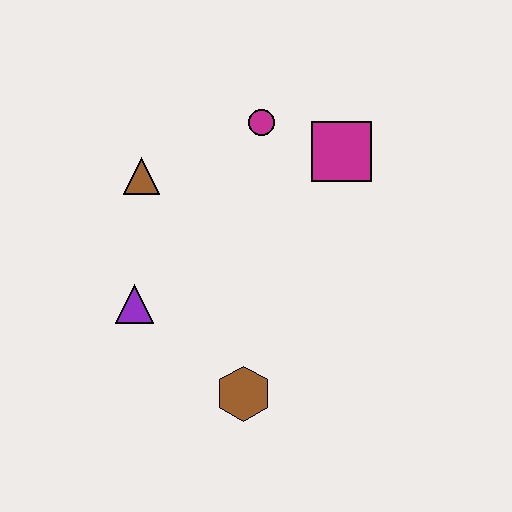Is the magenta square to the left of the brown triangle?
No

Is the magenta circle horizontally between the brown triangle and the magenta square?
Yes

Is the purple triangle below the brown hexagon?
No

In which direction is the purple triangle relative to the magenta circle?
The purple triangle is below the magenta circle.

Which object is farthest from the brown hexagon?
The magenta circle is farthest from the brown hexagon.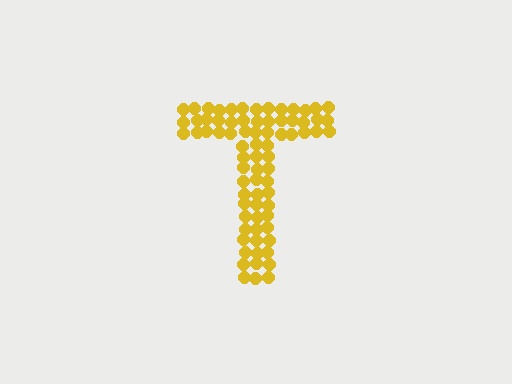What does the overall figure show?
The overall figure shows the letter T.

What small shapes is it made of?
It is made of small circles.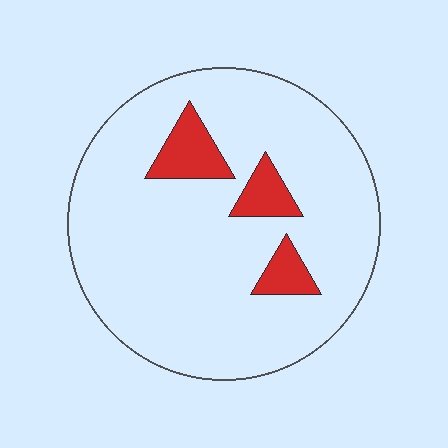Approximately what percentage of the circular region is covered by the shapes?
Approximately 10%.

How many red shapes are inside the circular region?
3.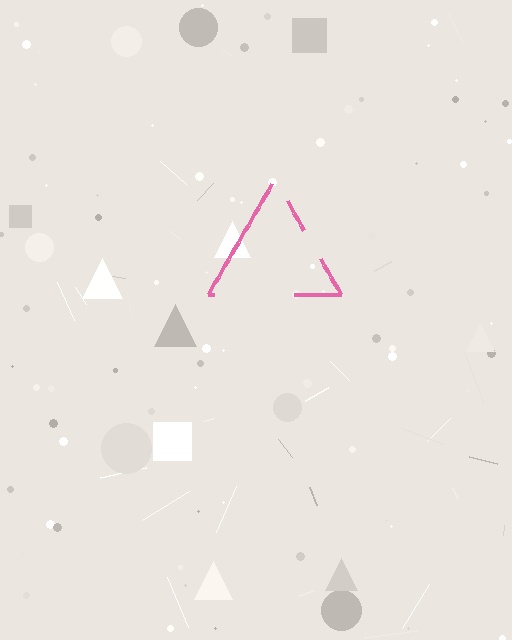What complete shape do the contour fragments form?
The contour fragments form a triangle.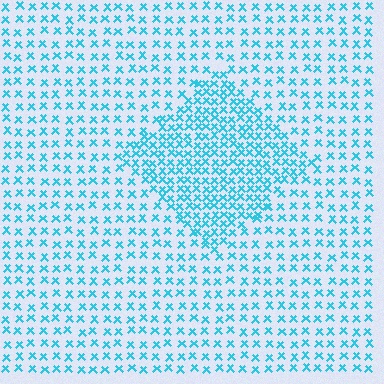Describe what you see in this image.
The image contains small cyan elements arranged at two different densities. A diamond-shaped region is visible where the elements are more densely packed than the surrounding area.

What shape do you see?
I see a diamond.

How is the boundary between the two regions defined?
The boundary is defined by a change in element density (approximately 2.0x ratio). All elements are the same color, size, and shape.